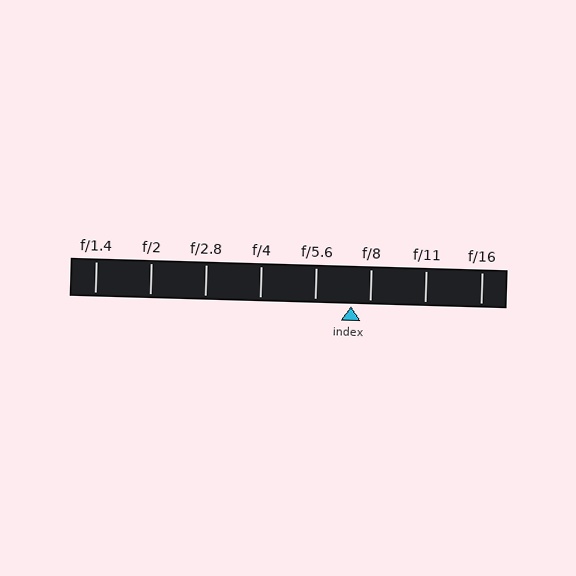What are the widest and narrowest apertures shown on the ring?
The widest aperture shown is f/1.4 and the narrowest is f/16.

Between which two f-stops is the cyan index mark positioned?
The index mark is between f/5.6 and f/8.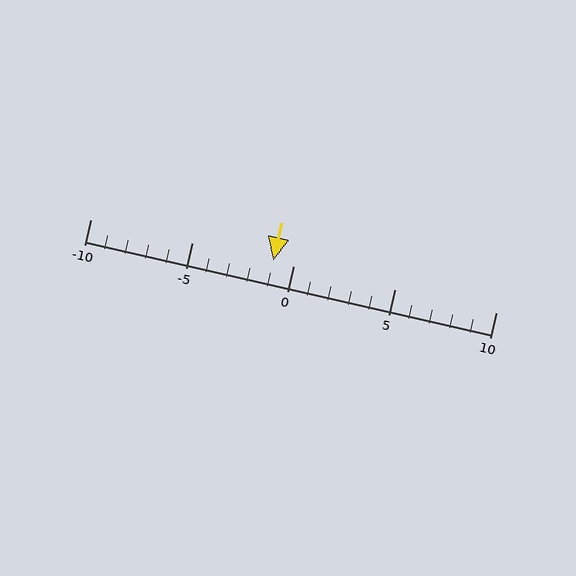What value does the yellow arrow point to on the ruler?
The yellow arrow points to approximately -1.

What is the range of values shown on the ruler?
The ruler shows values from -10 to 10.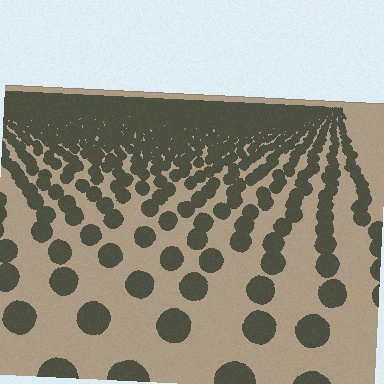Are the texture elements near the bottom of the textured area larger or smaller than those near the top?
Larger. Near the bottom, elements are closer to the viewer and appear at a bigger on-screen size.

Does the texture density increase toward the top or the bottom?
Density increases toward the top.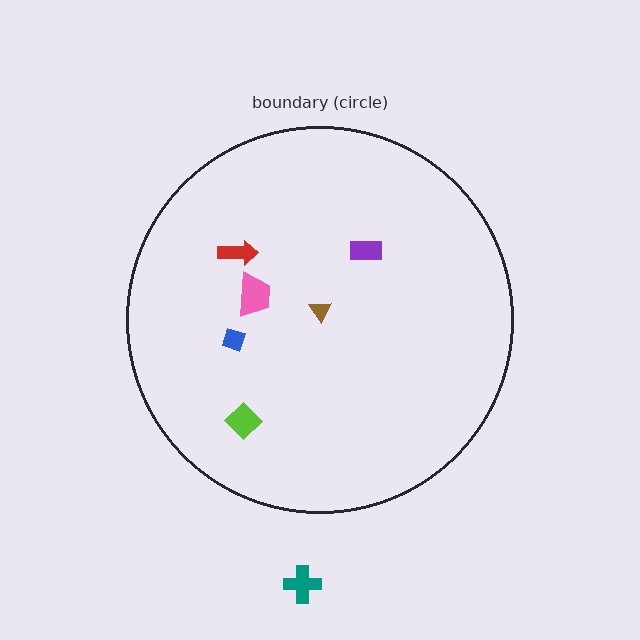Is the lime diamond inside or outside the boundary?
Inside.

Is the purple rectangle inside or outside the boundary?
Inside.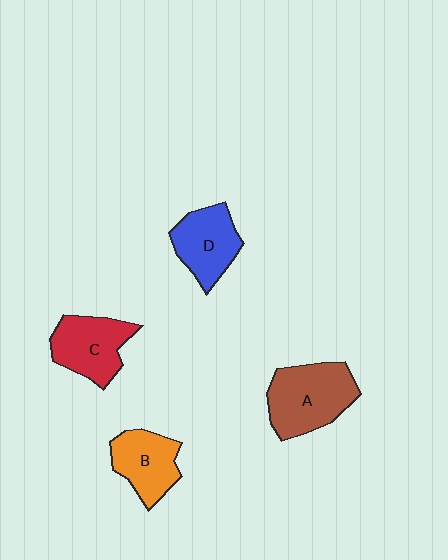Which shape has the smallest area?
Shape B (orange).